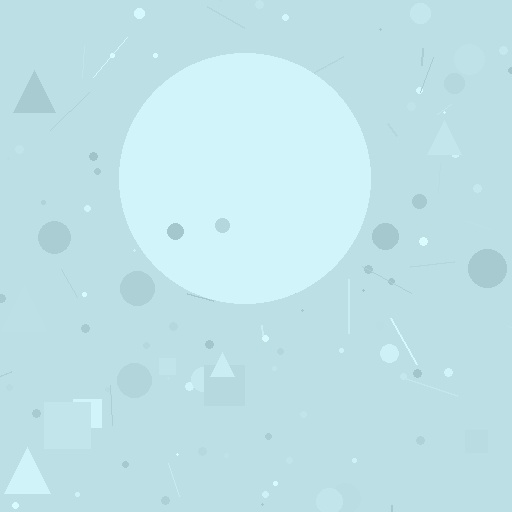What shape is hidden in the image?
A circle is hidden in the image.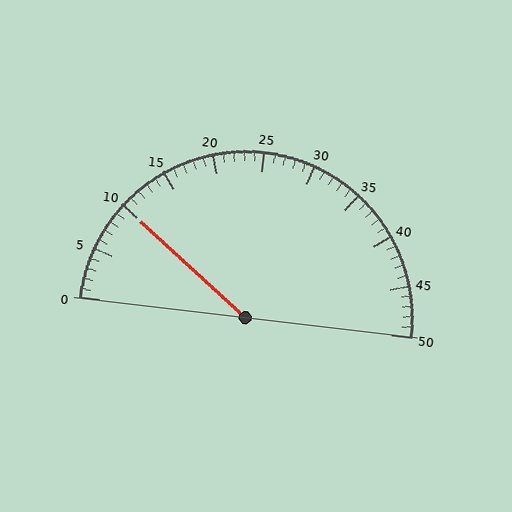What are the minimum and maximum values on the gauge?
The gauge ranges from 0 to 50.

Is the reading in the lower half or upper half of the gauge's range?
The reading is in the lower half of the range (0 to 50).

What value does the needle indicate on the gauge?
The needle indicates approximately 10.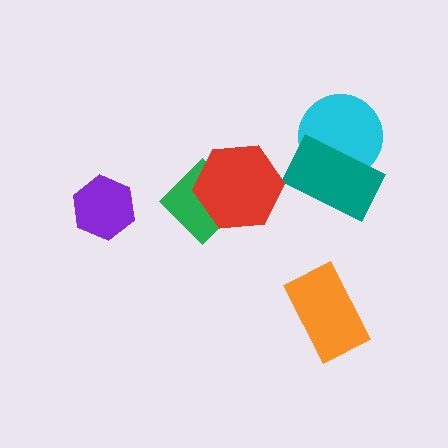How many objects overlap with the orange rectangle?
0 objects overlap with the orange rectangle.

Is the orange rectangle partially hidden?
No, no other shape covers it.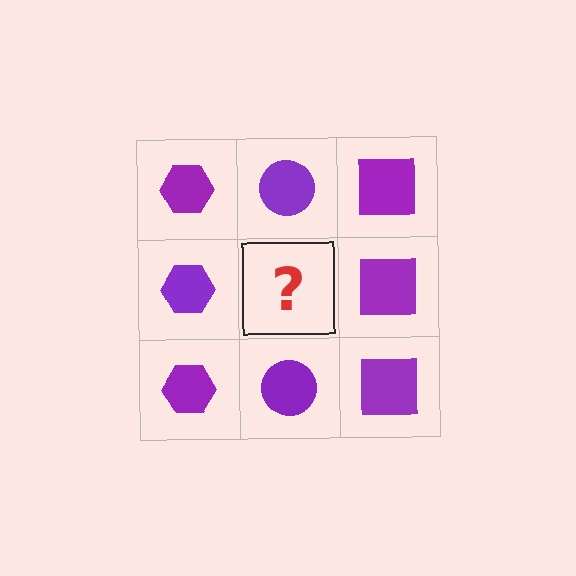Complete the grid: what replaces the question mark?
The question mark should be replaced with a purple circle.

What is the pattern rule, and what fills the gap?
The rule is that each column has a consistent shape. The gap should be filled with a purple circle.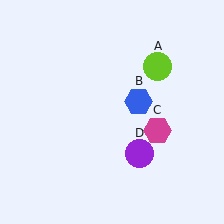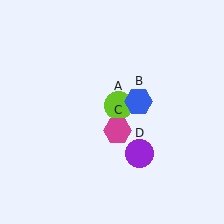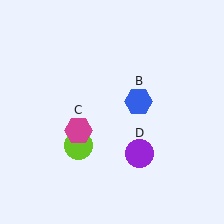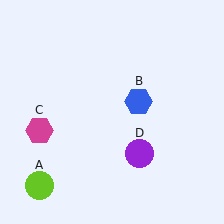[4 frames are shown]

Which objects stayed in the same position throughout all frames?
Blue hexagon (object B) and purple circle (object D) remained stationary.